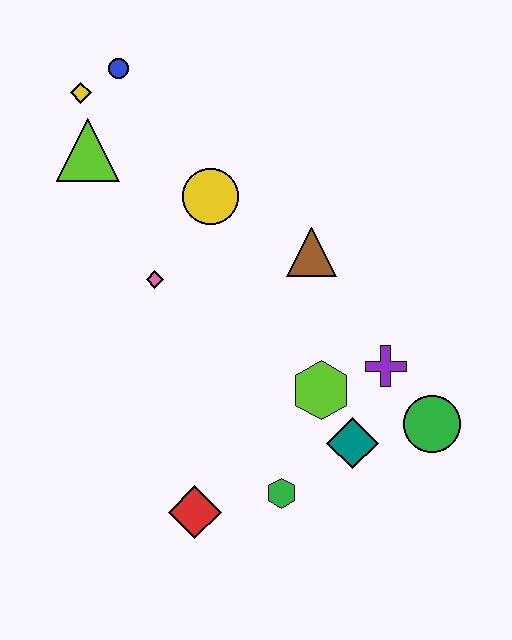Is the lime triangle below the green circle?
No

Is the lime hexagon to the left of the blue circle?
No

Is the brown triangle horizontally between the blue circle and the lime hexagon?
Yes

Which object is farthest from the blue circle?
The green circle is farthest from the blue circle.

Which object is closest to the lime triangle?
The yellow diamond is closest to the lime triangle.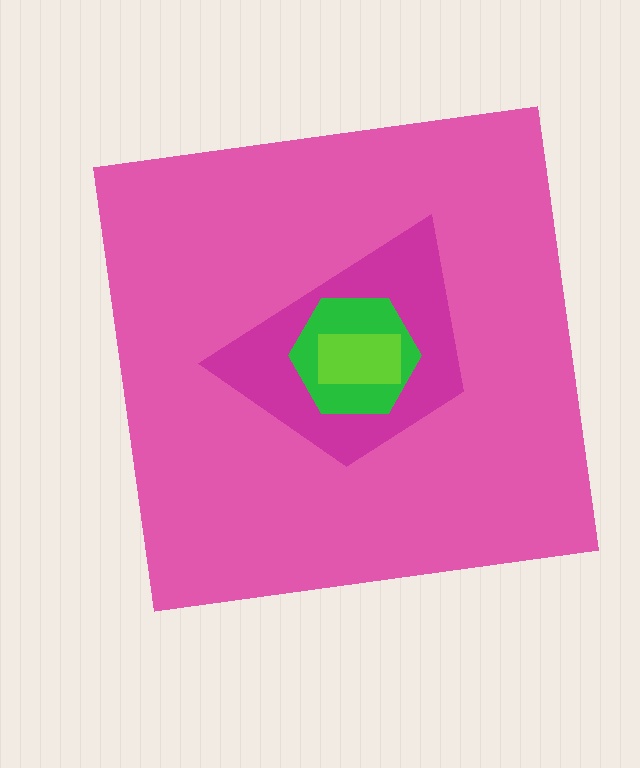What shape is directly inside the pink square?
The magenta trapezoid.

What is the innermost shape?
The lime rectangle.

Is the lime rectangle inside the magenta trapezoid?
Yes.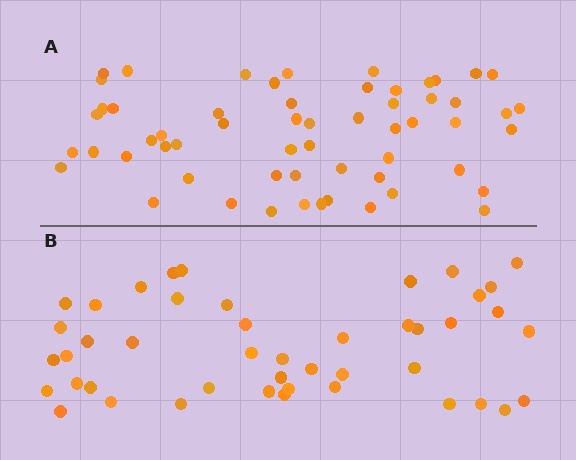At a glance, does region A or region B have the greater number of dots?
Region A (the top region) has more dots.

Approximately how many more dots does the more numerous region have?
Region A has approximately 15 more dots than region B.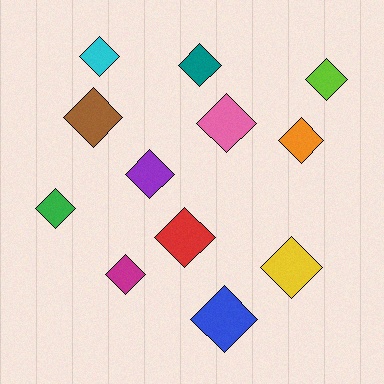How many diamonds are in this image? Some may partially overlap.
There are 12 diamonds.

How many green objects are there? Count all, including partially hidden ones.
There is 1 green object.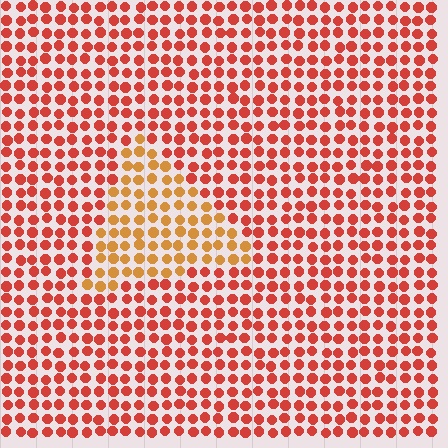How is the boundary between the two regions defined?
The boundary is defined purely by a slight shift in hue (about 32 degrees). Spacing, size, and orientation are identical on both sides.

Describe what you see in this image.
The image is filled with small red elements in a uniform arrangement. A triangle-shaped region is visible where the elements are tinted to a slightly different hue, forming a subtle color boundary.